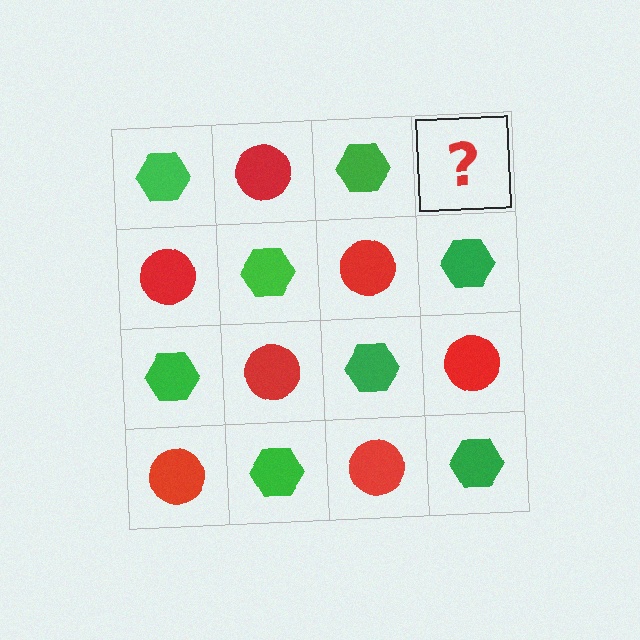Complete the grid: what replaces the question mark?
The question mark should be replaced with a red circle.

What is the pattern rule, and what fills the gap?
The rule is that it alternates green hexagon and red circle in a checkerboard pattern. The gap should be filled with a red circle.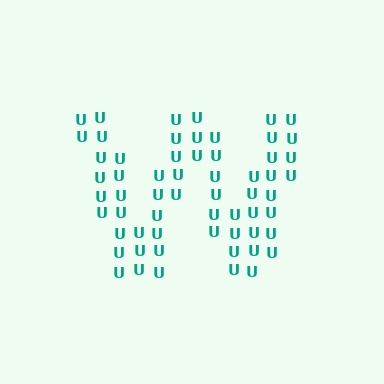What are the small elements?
The small elements are letter U's.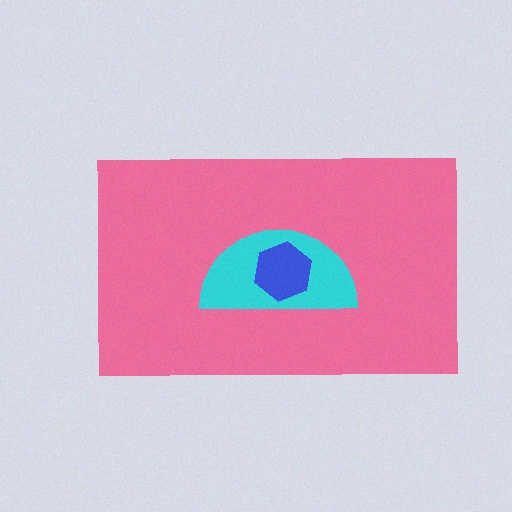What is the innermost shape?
The blue hexagon.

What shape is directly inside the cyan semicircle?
The blue hexagon.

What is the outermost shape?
The pink rectangle.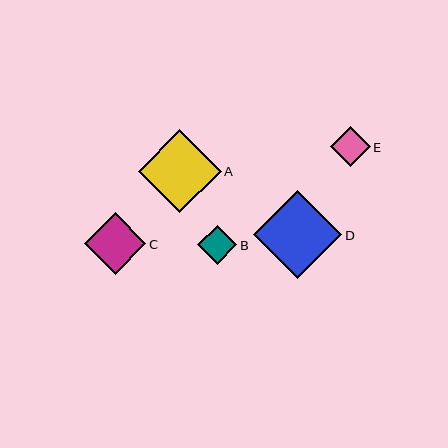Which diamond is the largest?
Diamond D is the largest with a size of approximately 88 pixels.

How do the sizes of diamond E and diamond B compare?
Diamond E and diamond B are approximately the same size.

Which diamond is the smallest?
Diamond B is the smallest with a size of approximately 39 pixels.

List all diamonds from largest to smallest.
From largest to smallest: D, A, C, E, B.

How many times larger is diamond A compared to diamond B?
Diamond A is approximately 2.1 times the size of diamond B.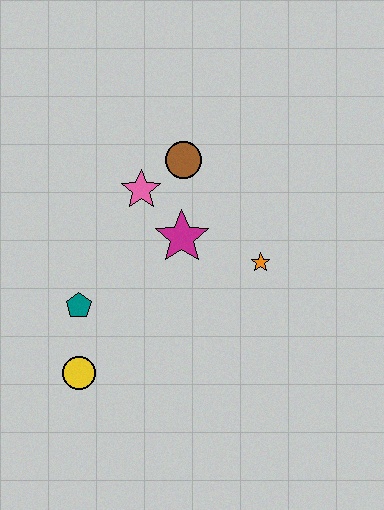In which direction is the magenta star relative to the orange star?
The magenta star is to the left of the orange star.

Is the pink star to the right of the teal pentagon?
Yes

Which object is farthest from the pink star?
The yellow circle is farthest from the pink star.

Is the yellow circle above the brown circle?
No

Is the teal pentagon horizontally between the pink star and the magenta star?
No